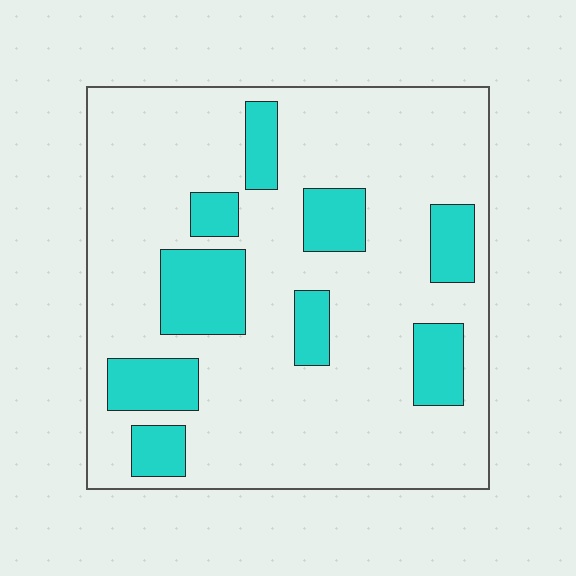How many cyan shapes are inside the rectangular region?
9.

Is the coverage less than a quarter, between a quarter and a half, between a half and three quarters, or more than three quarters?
Less than a quarter.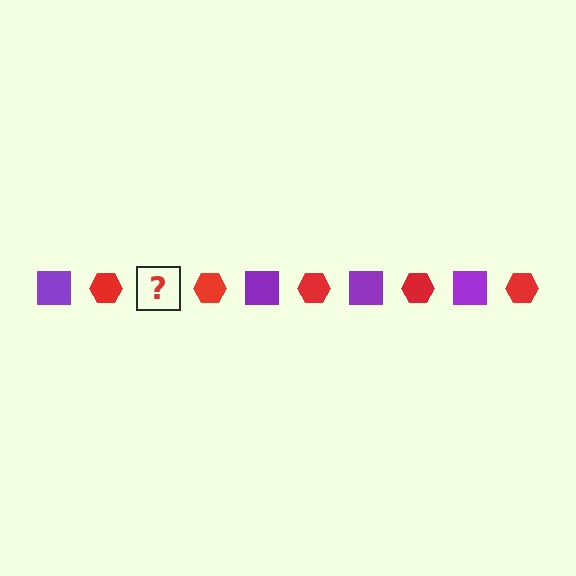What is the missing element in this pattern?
The missing element is a purple square.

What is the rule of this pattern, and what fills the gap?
The rule is that the pattern alternates between purple square and red hexagon. The gap should be filled with a purple square.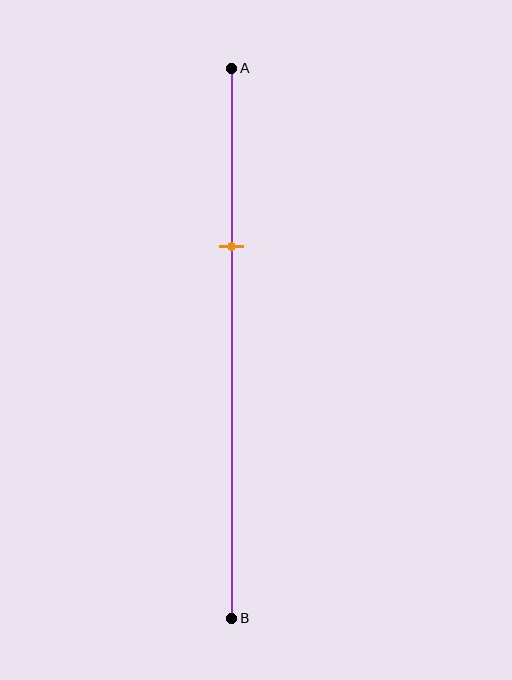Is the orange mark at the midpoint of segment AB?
No, the mark is at about 30% from A, not at the 50% midpoint.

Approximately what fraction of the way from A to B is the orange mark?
The orange mark is approximately 30% of the way from A to B.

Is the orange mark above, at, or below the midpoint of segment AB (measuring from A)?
The orange mark is above the midpoint of segment AB.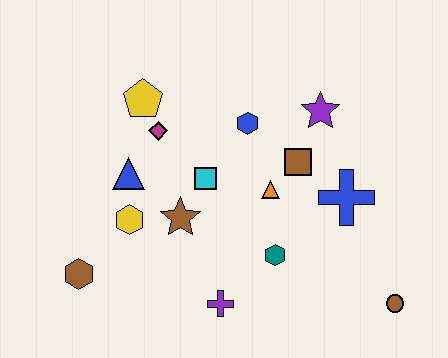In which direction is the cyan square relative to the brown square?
The cyan square is to the left of the brown square.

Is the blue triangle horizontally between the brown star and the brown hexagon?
Yes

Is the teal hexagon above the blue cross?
No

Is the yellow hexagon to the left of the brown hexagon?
No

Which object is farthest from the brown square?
The brown hexagon is farthest from the brown square.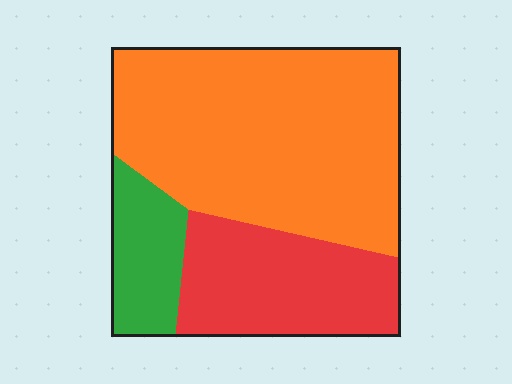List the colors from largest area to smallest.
From largest to smallest: orange, red, green.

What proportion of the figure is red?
Red covers about 25% of the figure.